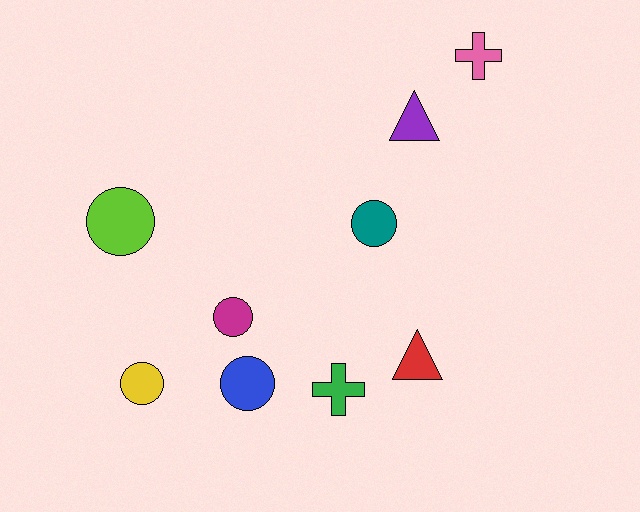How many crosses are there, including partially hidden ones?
There are 2 crosses.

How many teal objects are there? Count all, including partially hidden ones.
There is 1 teal object.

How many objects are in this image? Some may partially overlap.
There are 9 objects.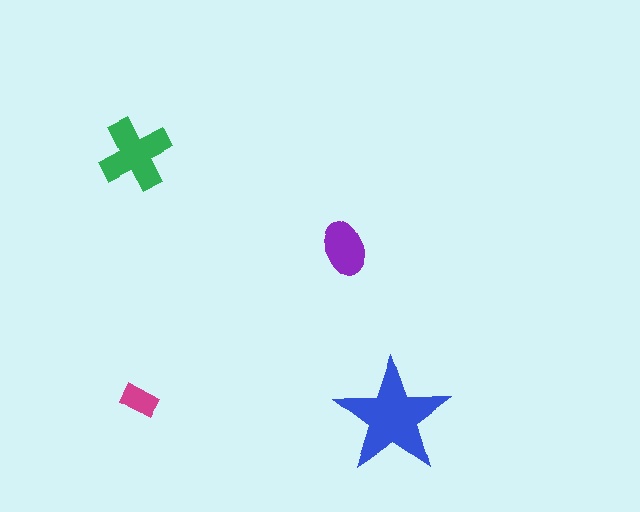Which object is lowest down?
The blue star is bottommost.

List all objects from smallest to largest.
The magenta rectangle, the purple ellipse, the green cross, the blue star.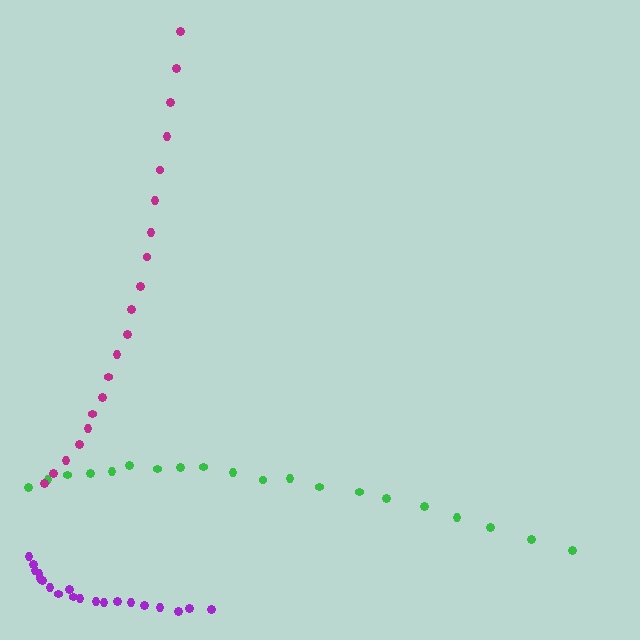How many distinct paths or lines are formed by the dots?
There are 3 distinct paths.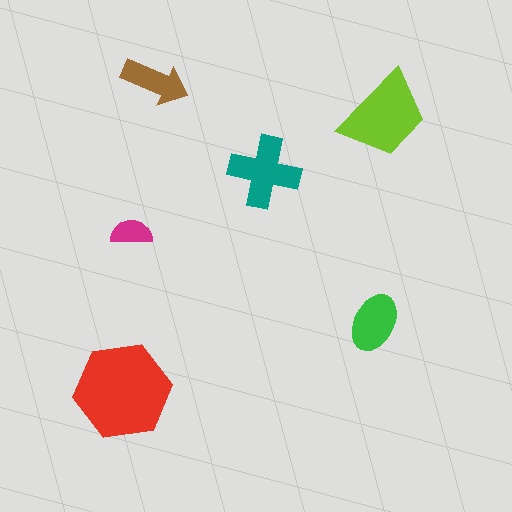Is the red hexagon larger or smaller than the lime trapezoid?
Larger.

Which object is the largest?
The red hexagon.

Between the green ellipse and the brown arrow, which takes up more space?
The green ellipse.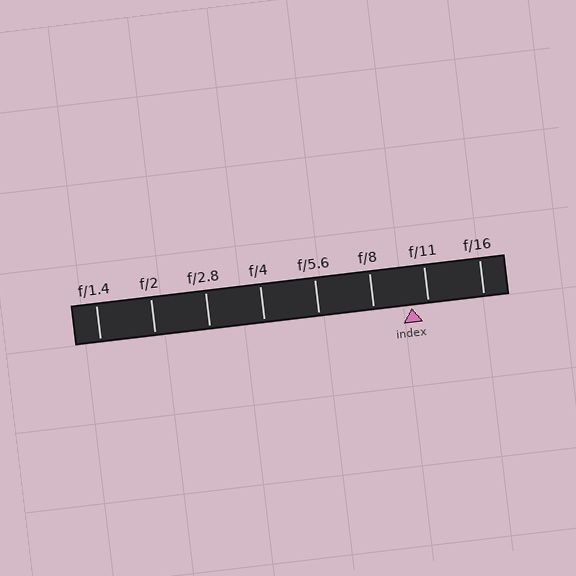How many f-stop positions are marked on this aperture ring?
There are 8 f-stop positions marked.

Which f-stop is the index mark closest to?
The index mark is closest to f/11.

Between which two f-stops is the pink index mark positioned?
The index mark is between f/8 and f/11.